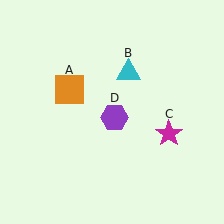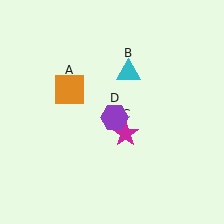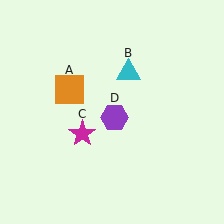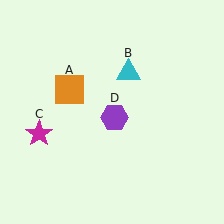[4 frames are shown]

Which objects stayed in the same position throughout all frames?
Orange square (object A) and cyan triangle (object B) and purple hexagon (object D) remained stationary.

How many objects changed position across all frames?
1 object changed position: magenta star (object C).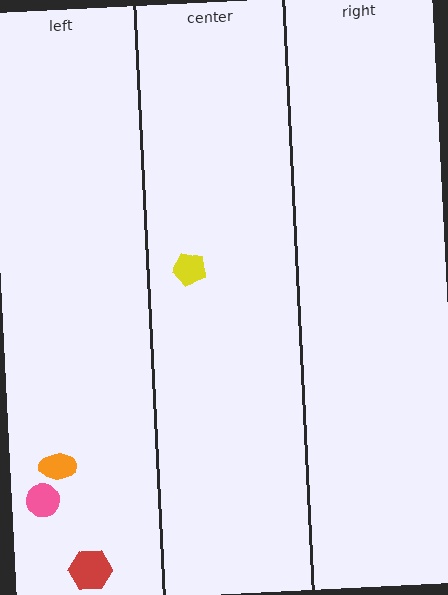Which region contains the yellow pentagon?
The center region.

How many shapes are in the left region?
3.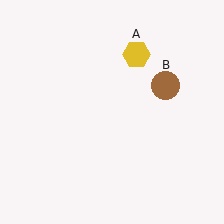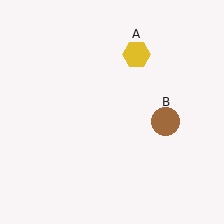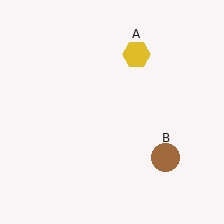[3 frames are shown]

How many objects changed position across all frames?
1 object changed position: brown circle (object B).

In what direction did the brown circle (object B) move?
The brown circle (object B) moved down.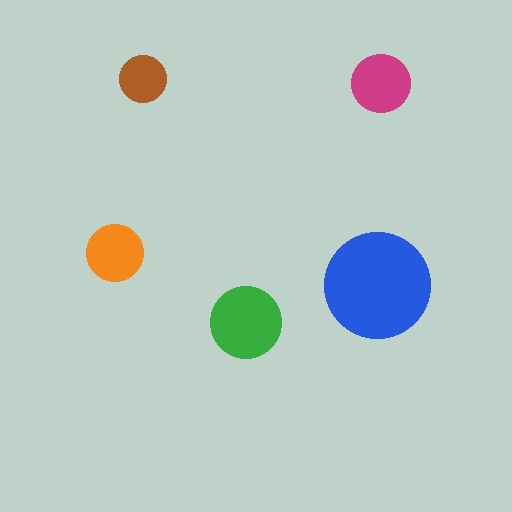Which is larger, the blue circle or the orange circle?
The blue one.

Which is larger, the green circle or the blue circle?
The blue one.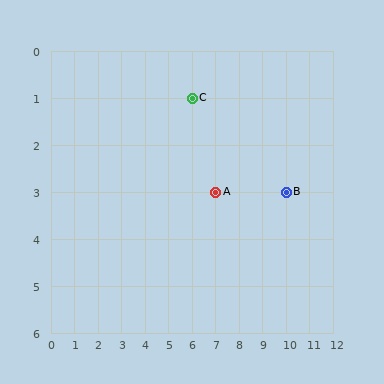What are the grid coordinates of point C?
Point C is at grid coordinates (6, 1).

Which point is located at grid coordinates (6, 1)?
Point C is at (6, 1).